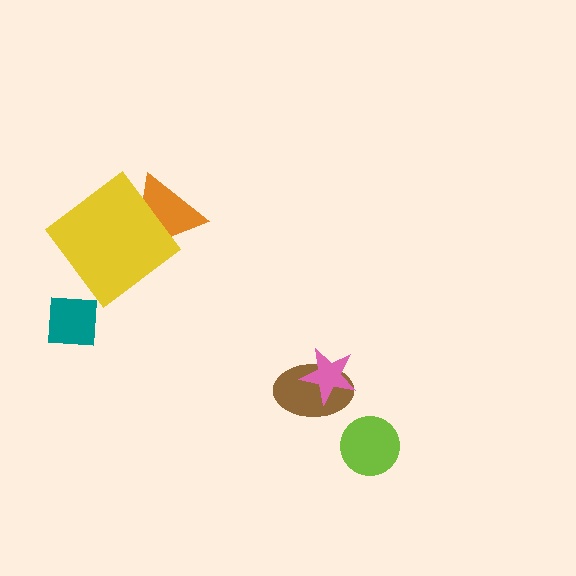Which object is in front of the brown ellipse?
The pink star is in front of the brown ellipse.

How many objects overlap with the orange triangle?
1 object overlaps with the orange triangle.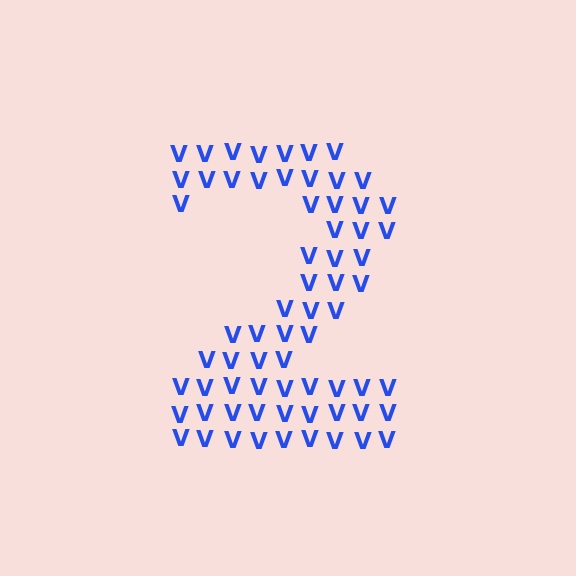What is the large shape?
The large shape is the digit 2.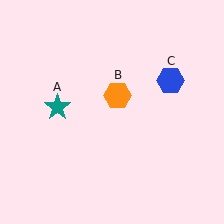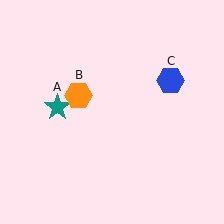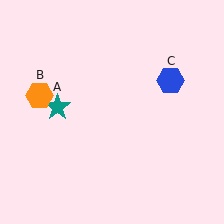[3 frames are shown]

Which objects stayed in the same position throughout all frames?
Teal star (object A) and blue hexagon (object C) remained stationary.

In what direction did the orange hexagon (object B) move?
The orange hexagon (object B) moved left.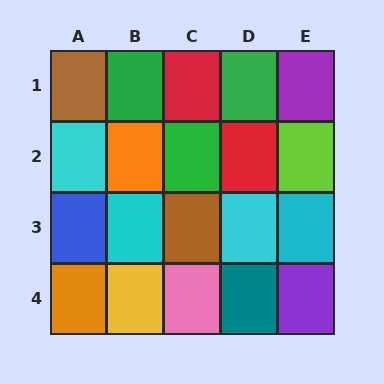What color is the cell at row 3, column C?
Brown.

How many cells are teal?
1 cell is teal.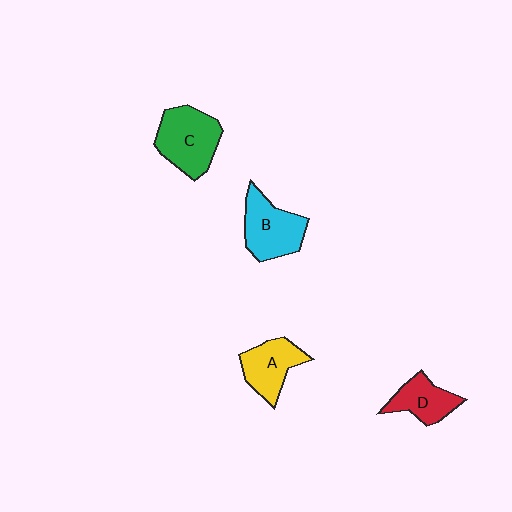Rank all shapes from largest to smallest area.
From largest to smallest: C (green), B (cyan), A (yellow), D (red).